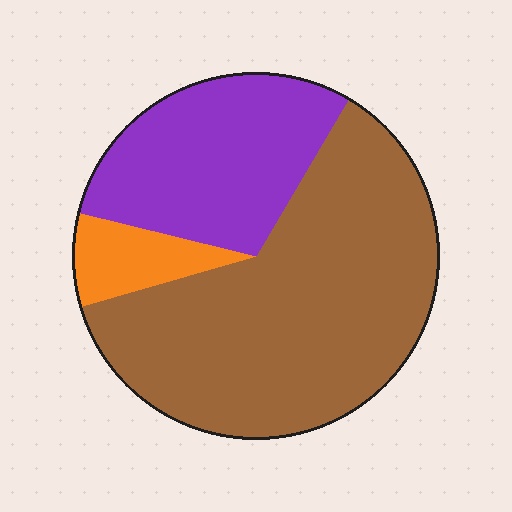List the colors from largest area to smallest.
From largest to smallest: brown, purple, orange.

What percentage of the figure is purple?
Purple takes up between a quarter and a half of the figure.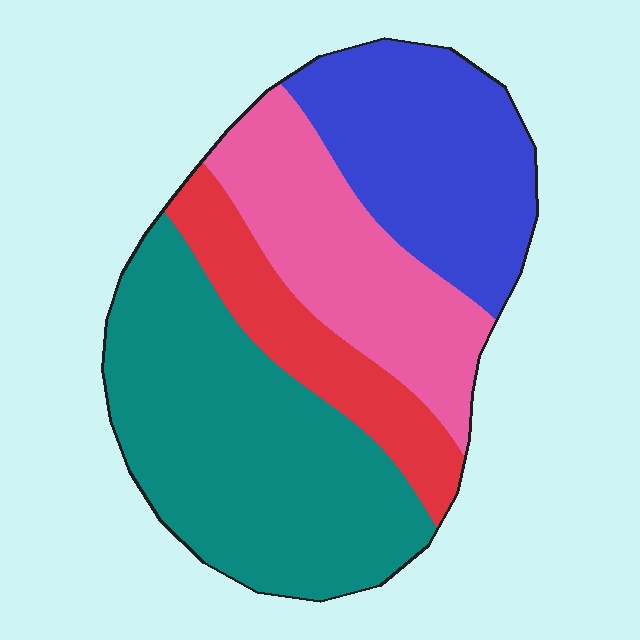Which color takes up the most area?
Teal, at roughly 40%.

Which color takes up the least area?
Red, at roughly 15%.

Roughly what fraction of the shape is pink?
Pink covers roughly 20% of the shape.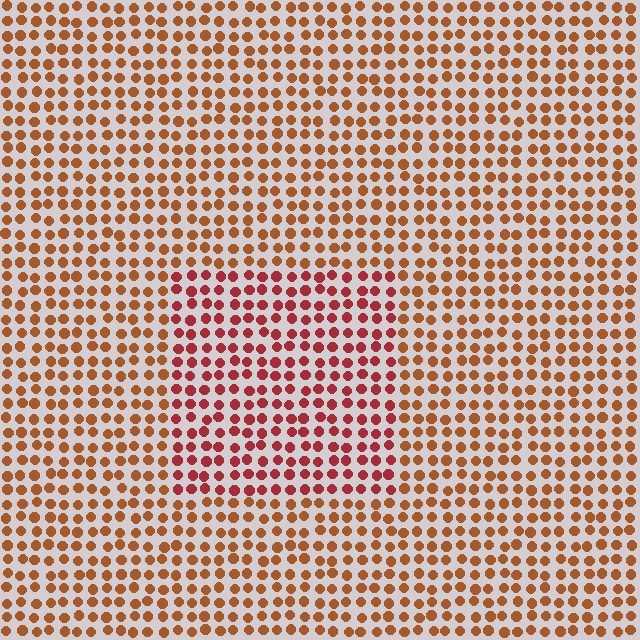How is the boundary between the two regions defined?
The boundary is defined purely by a slight shift in hue (about 29 degrees). Spacing, size, and orientation are identical on both sides.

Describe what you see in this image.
The image is filled with small brown elements in a uniform arrangement. A rectangle-shaped region is visible where the elements are tinted to a slightly different hue, forming a subtle color boundary.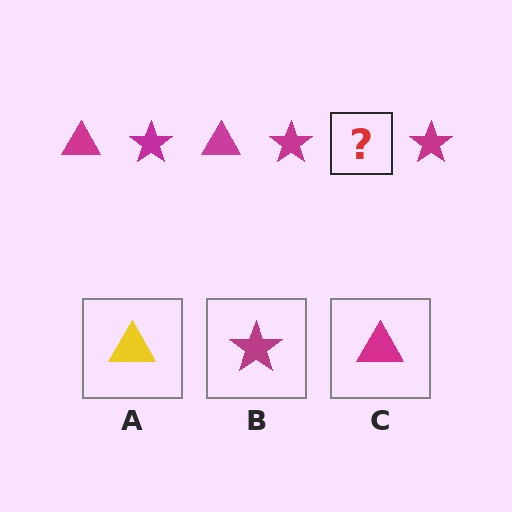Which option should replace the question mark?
Option C.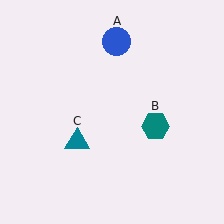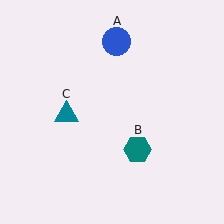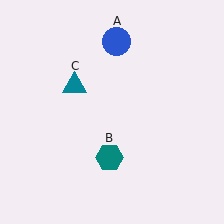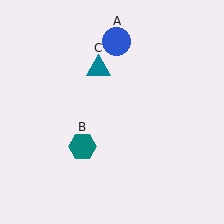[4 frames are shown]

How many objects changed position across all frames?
2 objects changed position: teal hexagon (object B), teal triangle (object C).